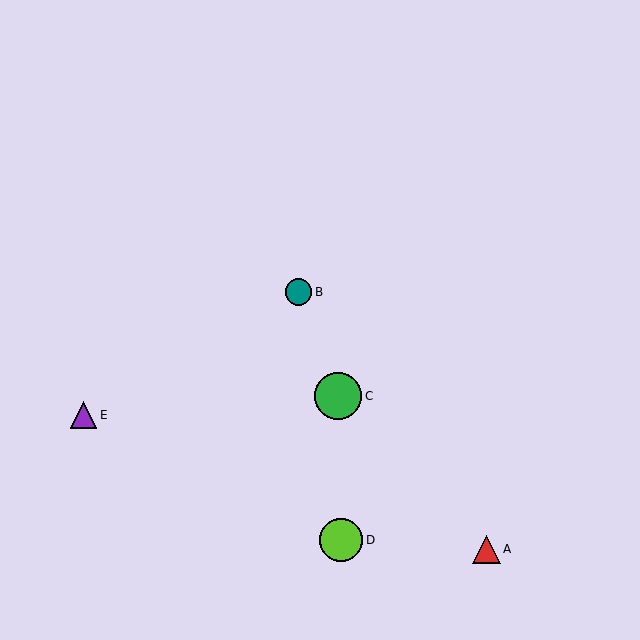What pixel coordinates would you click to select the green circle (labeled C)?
Click at (338, 396) to select the green circle C.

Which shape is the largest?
The green circle (labeled C) is the largest.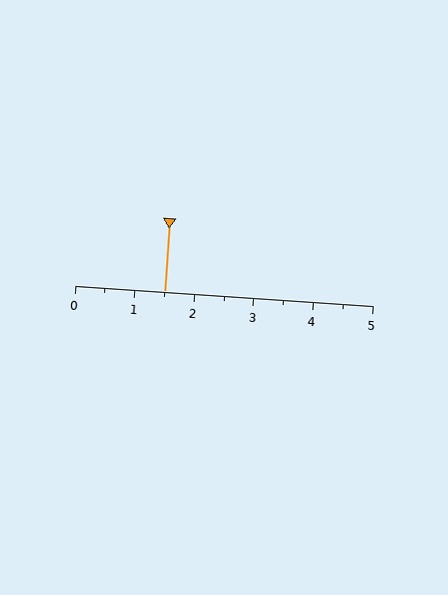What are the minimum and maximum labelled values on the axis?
The axis runs from 0 to 5.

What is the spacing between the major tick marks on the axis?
The major ticks are spaced 1 apart.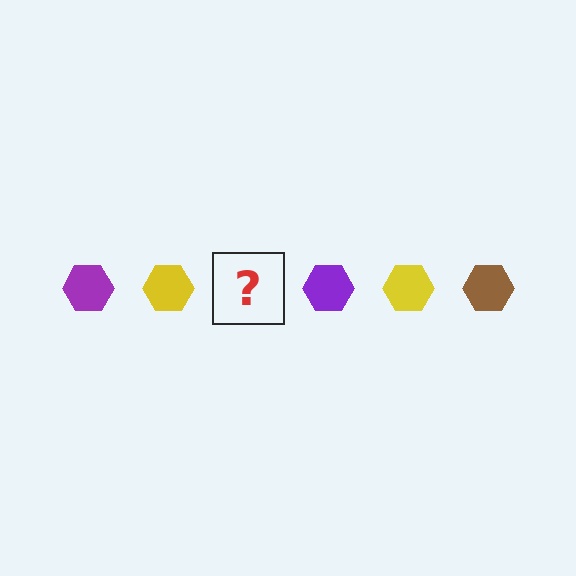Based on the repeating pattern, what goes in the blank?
The blank should be a brown hexagon.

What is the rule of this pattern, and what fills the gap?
The rule is that the pattern cycles through purple, yellow, brown hexagons. The gap should be filled with a brown hexagon.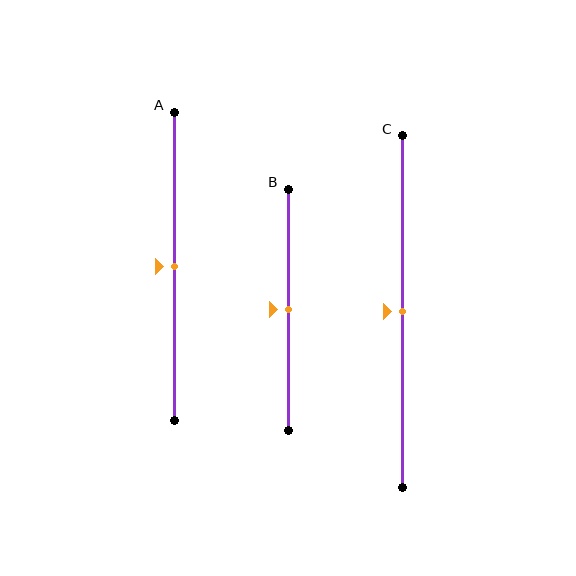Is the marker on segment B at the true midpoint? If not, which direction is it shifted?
Yes, the marker on segment B is at the true midpoint.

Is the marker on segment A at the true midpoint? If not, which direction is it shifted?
Yes, the marker on segment A is at the true midpoint.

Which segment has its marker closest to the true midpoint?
Segment A has its marker closest to the true midpoint.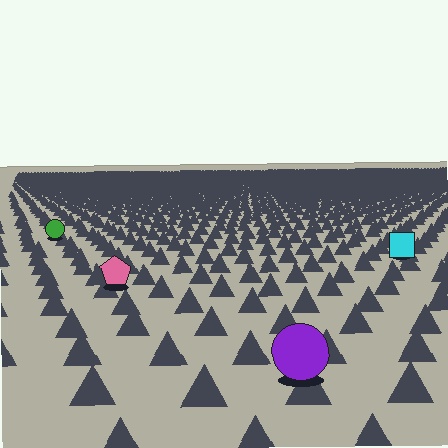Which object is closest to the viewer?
The purple circle is closest. The texture marks near it are larger and more spread out.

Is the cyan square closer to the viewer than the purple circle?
No. The purple circle is closer — you can tell from the texture gradient: the ground texture is coarser near it.